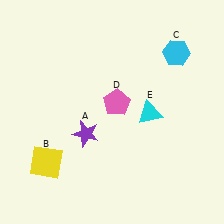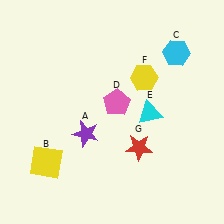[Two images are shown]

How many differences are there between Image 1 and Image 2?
There are 2 differences between the two images.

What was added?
A yellow hexagon (F), a red star (G) were added in Image 2.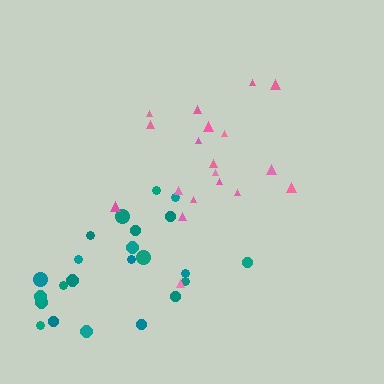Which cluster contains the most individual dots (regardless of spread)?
Teal (23).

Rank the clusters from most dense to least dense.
pink, teal.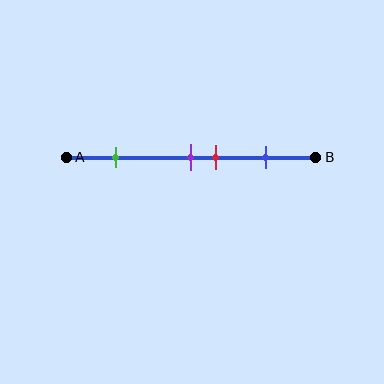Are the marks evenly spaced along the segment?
No, the marks are not evenly spaced.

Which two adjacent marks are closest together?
The purple and red marks are the closest adjacent pair.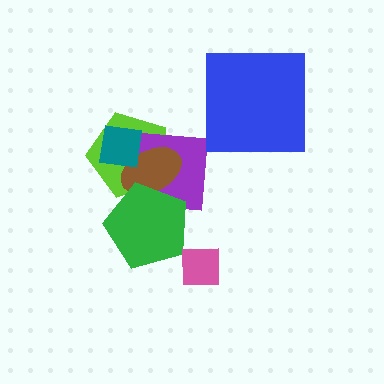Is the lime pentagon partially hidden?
Yes, it is partially covered by another shape.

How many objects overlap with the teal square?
3 objects overlap with the teal square.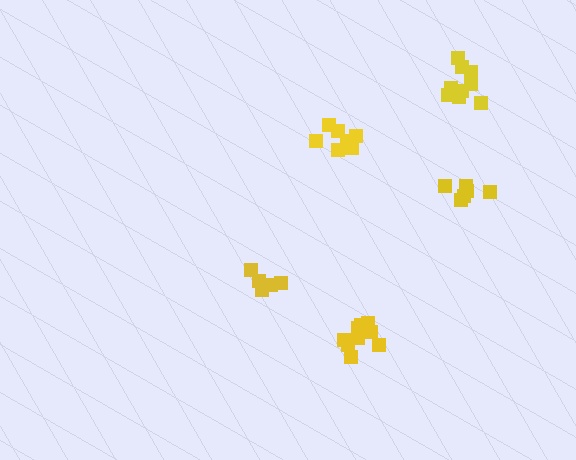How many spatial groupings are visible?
There are 5 spatial groupings.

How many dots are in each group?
Group 1: 5 dots, Group 2: 6 dots, Group 3: 7 dots, Group 4: 10 dots, Group 5: 10 dots (38 total).